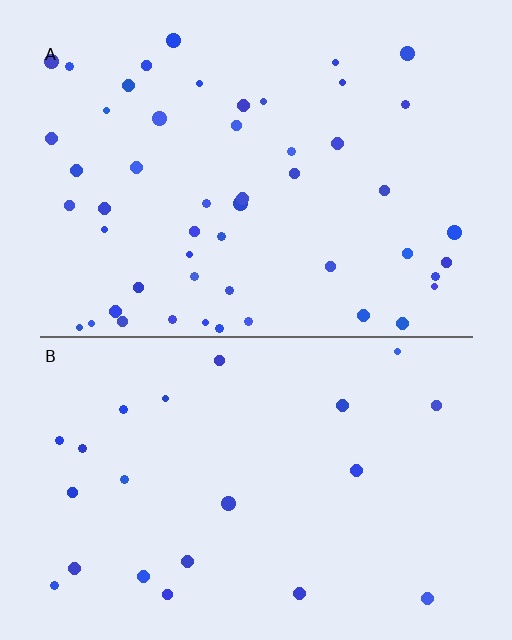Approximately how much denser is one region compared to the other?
Approximately 2.3× — region A over region B.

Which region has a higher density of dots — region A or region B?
A (the top).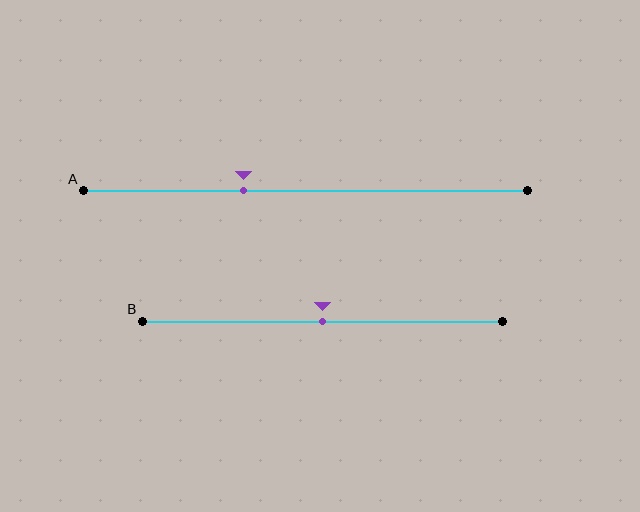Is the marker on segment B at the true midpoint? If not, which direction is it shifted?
Yes, the marker on segment B is at the true midpoint.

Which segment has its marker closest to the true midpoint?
Segment B has its marker closest to the true midpoint.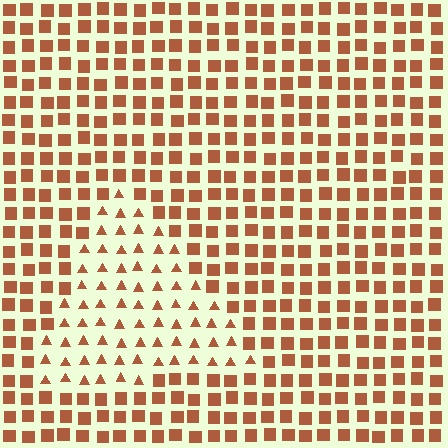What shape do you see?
I see a triangle.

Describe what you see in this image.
The image is filled with small brown elements arranged in a uniform grid. A triangle-shaped region contains triangles, while the surrounding area contains squares. The boundary is defined purely by the change in element shape.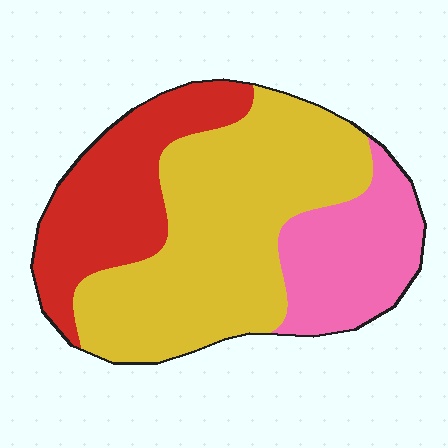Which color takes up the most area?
Yellow, at roughly 50%.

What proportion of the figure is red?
Red takes up between a quarter and a half of the figure.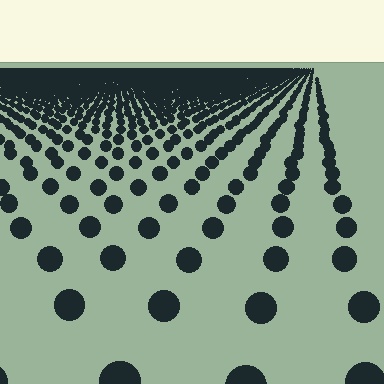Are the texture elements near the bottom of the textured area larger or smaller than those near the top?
Larger. Near the bottom, elements are closer to the viewer and appear at a bigger on-screen size.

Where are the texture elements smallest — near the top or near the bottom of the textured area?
Near the top.